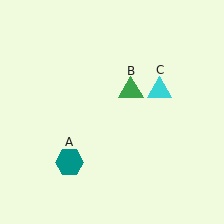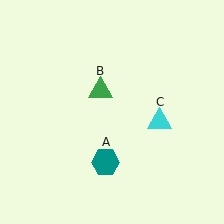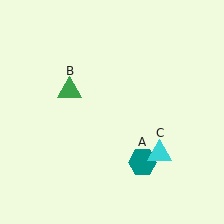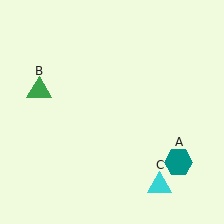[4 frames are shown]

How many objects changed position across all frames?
3 objects changed position: teal hexagon (object A), green triangle (object B), cyan triangle (object C).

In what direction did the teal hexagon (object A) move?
The teal hexagon (object A) moved right.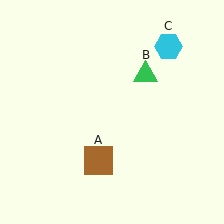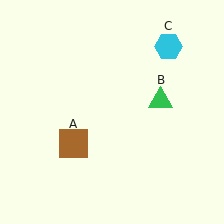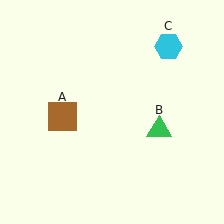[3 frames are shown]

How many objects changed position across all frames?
2 objects changed position: brown square (object A), green triangle (object B).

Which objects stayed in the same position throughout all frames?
Cyan hexagon (object C) remained stationary.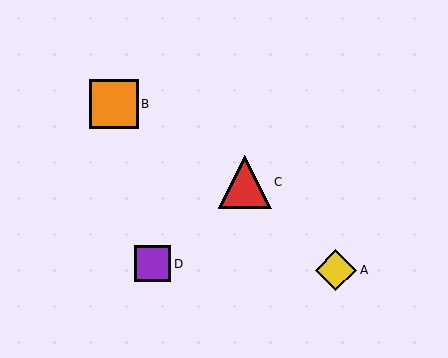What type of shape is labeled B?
Shape B is an orange square.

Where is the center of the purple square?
The center of the purple square is at (153, 264).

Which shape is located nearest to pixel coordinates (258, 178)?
The red triangle (labeled C) at (245, 182) is nearest to that location.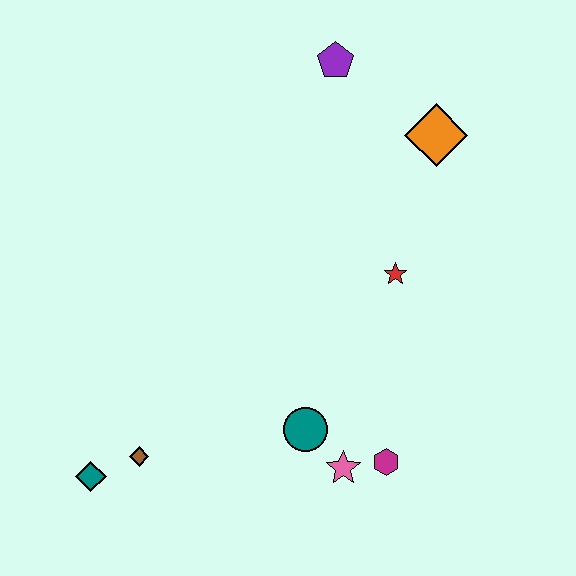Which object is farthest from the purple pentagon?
The teal diamond is farthest from the purple pentagon.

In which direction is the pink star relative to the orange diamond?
The pink star is below the orange diamond.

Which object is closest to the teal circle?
The pink star is closest to the teal circle.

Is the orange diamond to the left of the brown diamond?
No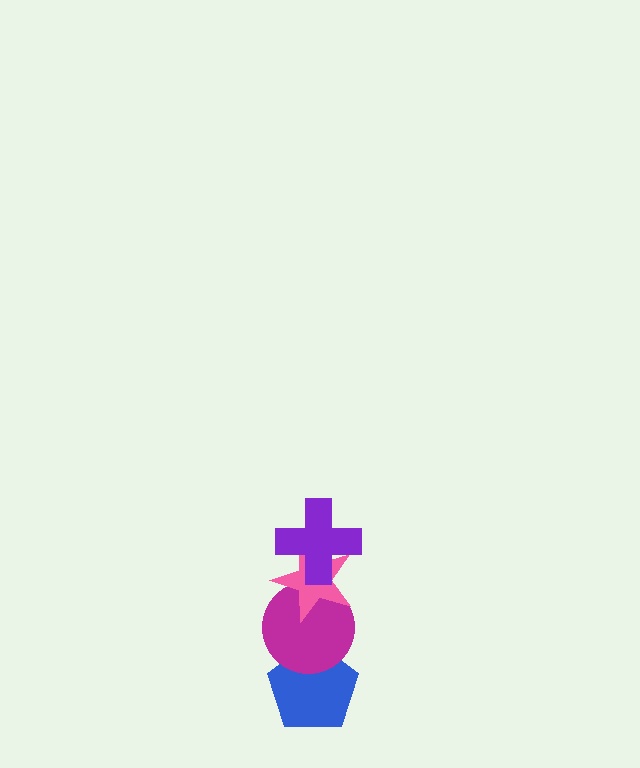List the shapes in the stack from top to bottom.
From top to bottom: the purple cross, the pink star, the magenta circle, the blue pentagon.